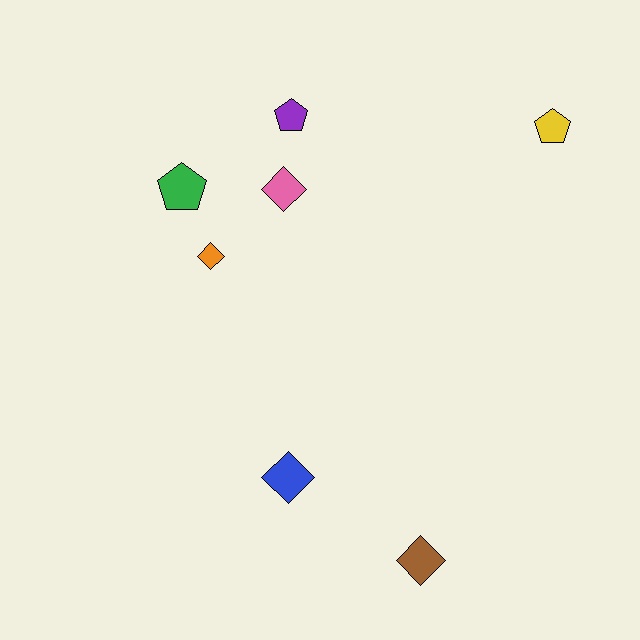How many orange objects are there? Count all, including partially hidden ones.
There is 1 orange object.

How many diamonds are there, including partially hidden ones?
There are 4 diamonds.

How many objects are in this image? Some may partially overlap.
There are 7 objects.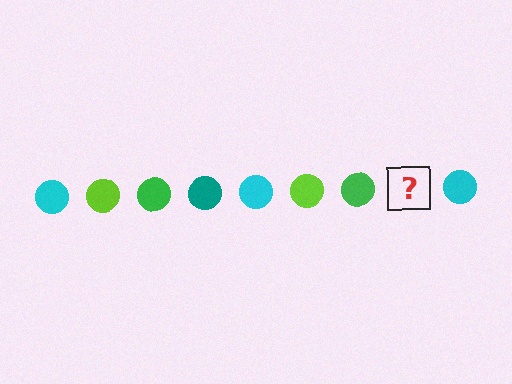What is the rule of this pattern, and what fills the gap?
The rule is that the pattern cycles through cyan, lime, green, teal circles. The gap should be filled with a teal circle.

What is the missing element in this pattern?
The missing element is a teal circle.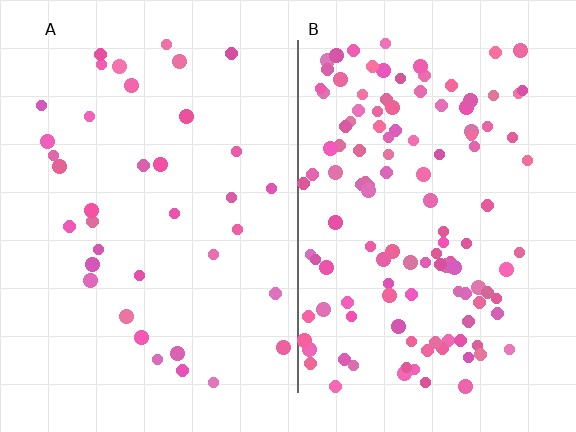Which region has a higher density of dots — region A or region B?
B (the right).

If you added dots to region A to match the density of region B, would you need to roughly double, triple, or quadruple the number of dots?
Approximately triple.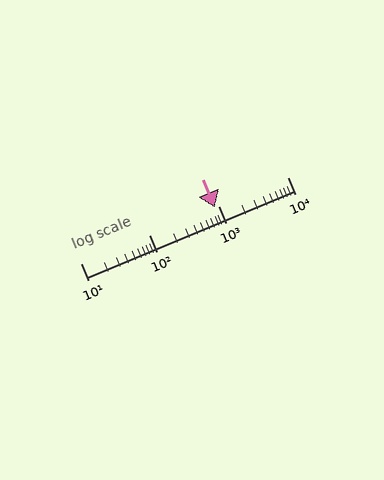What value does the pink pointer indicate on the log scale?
The pointer indicates approximately 900.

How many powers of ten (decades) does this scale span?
The scale spans 3 decades, from 10 to 10000.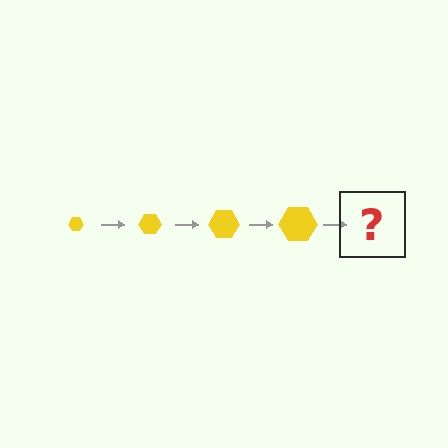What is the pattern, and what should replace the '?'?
The pattern is that the hexagon gets progressively larger each step. The '?' should be a yellow hexagon, larger than the previous one.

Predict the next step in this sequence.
The next step is a yellow hexagon, larger than the previous one.